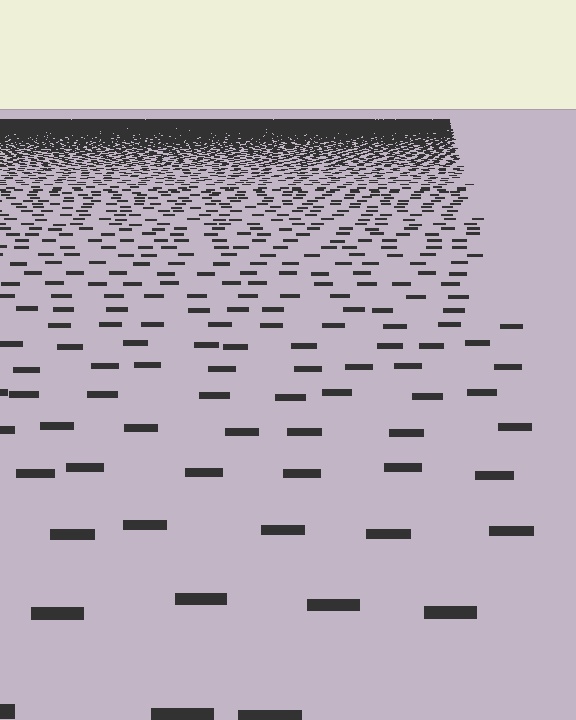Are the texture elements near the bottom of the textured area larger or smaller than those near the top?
Larger. Near the bottom, elements are closer to the viewer and appear at a bigger on-screen size.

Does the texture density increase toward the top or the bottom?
Density increases toward the top.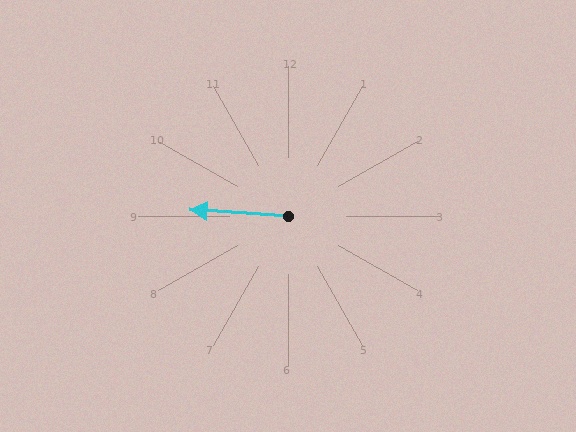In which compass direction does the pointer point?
West.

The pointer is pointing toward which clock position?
Roughly 9 o'clock.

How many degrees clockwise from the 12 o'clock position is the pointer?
Approximately 274 degrees.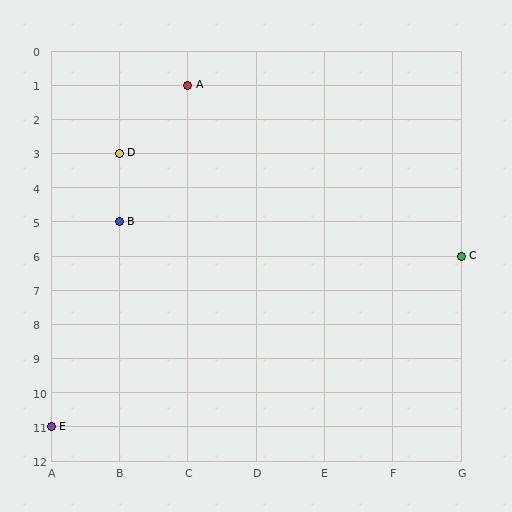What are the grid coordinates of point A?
Point A is at grid coordinates (C, 1).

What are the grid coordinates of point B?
Point B is at grid coordinates (B, 5).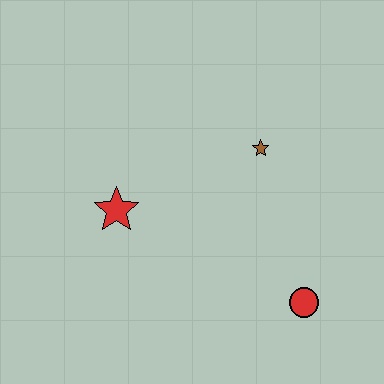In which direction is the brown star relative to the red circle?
The brown star is above the red circle.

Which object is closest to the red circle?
The brown star is closest to the red circle.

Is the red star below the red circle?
No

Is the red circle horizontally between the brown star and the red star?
No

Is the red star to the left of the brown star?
Yes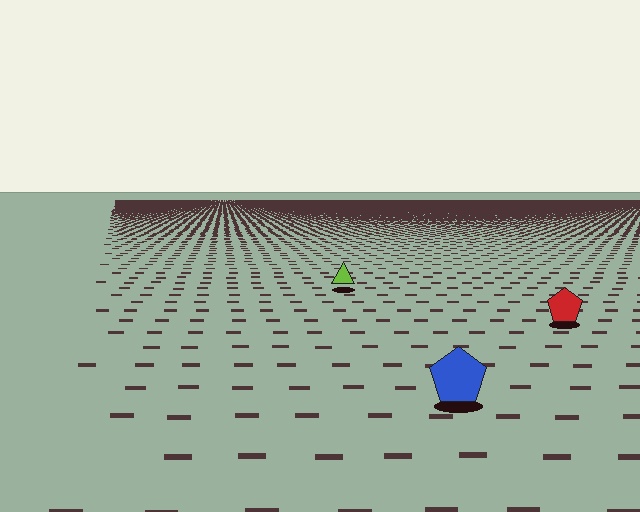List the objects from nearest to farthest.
From nearest to farthest: the blue pentagon, the red pentagon, the lime triangle.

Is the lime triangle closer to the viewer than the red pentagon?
No. The red pentagon is closer — you can tell from the texture gradient: the ground texture is coarser near it.